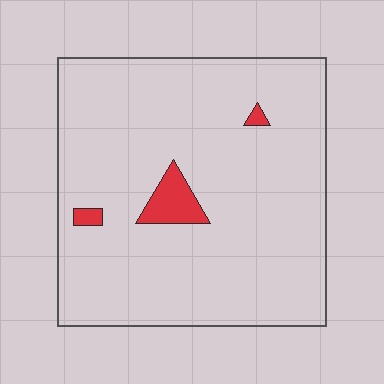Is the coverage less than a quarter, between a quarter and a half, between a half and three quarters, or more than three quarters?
Less than a quarter.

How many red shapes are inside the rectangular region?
3.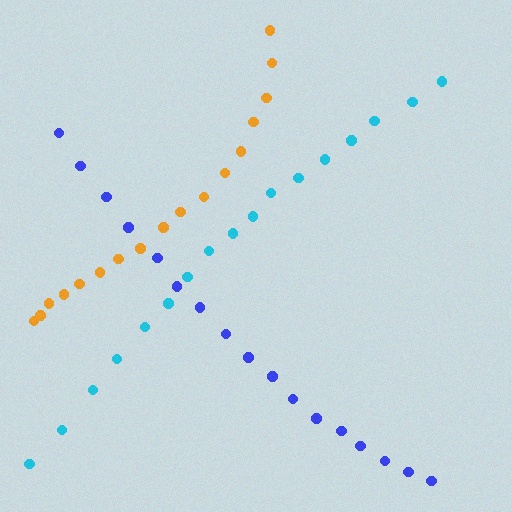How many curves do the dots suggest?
There are 3 distinct paths.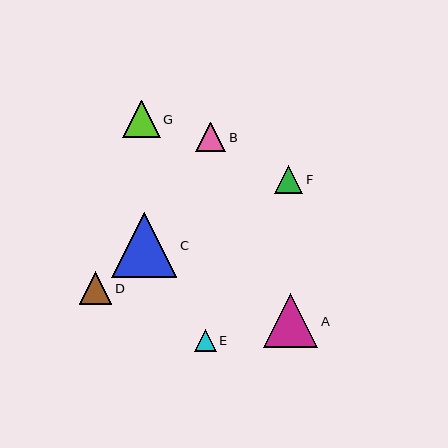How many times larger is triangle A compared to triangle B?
Triangle A is approximately 1.8 times the size of triangle B.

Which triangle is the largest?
Triangle C is the largest with a size of approximately 65 pixels.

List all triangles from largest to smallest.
From largest to smallest: C, A, G, D, B, F, E.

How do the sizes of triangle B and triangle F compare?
Triangle B and triangle F are approximately the same size.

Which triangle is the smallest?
Triangle E is the smallest with a size of approximately 22 pixels.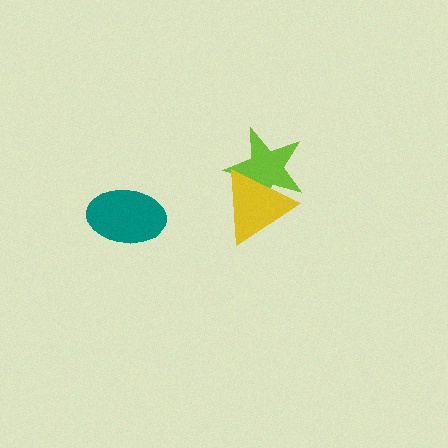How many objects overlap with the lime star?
1 object overlaps with the lime star.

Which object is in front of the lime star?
The yellow triangle is in front of the lime star.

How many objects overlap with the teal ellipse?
0 objects overlap with the teal ellipse.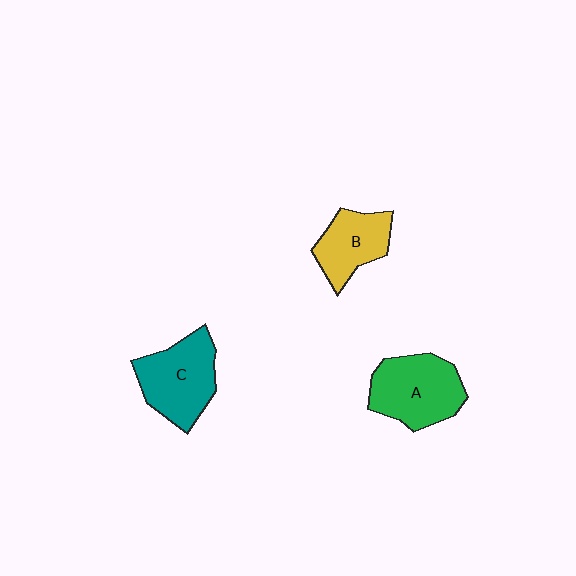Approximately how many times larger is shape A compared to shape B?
Approximately 1.4 times.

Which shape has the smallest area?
Shape B (yellow).